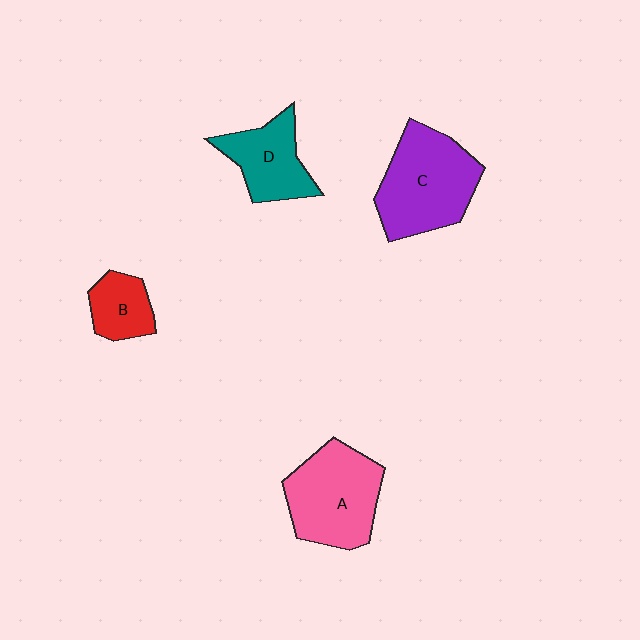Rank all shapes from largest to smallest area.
From largest to smallest: C (purple), A (pink), D (teal), B (red).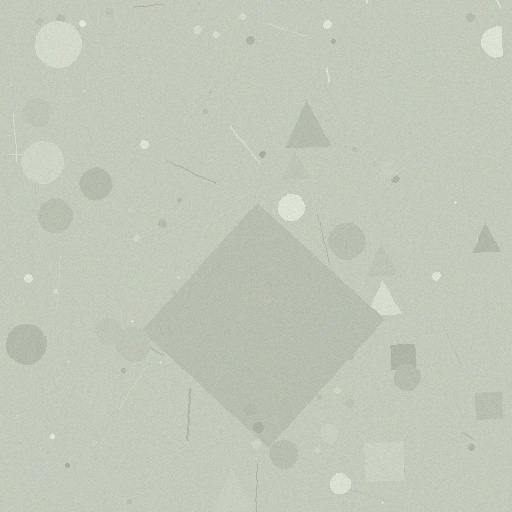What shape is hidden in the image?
A diamond is hidden in the image.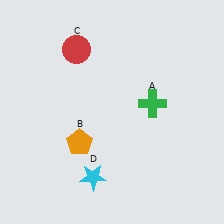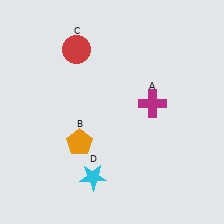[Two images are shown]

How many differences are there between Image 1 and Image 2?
There is 1 difference between the two images.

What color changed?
The cross (A) changed from green in Image 1 to magenta in Image 2.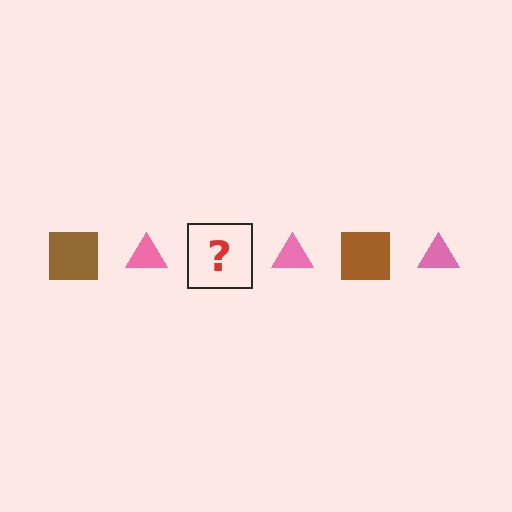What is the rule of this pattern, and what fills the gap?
The rule is that the pattern alternates between brown square and pink triangle. The gap should be filled with a brown square.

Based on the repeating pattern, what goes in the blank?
The blank should be a brown square.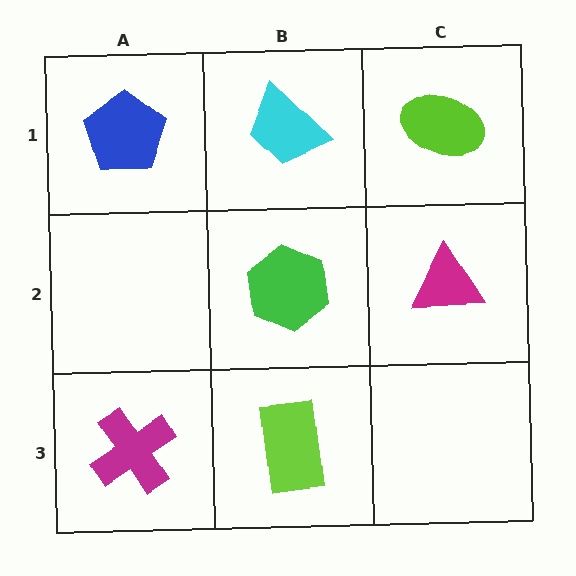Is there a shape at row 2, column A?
No, that cell is empty.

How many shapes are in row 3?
2 shapes.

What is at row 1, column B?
A cyan trapezoid.